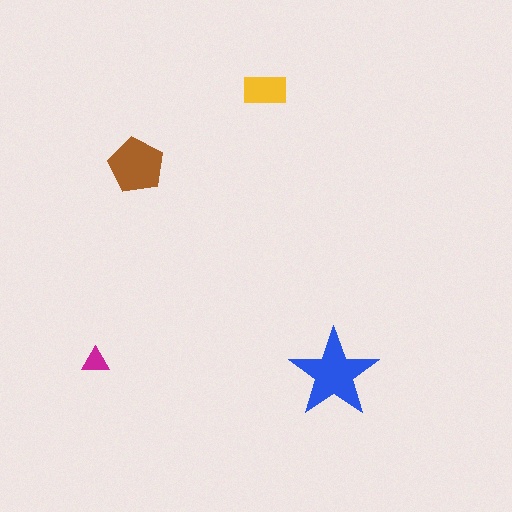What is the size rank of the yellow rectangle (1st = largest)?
3rd.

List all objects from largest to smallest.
The blue star, the brown pentagon, the yellow rectangle, the magenta triangle.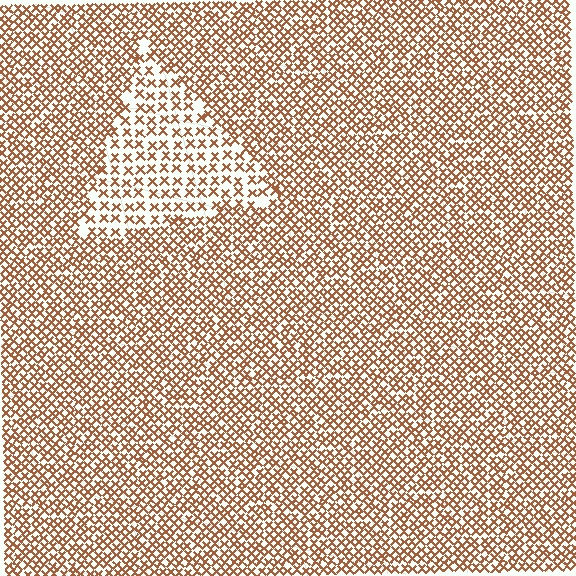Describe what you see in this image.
The image contains small brown elements arranged at two different densities. A triangle-shaped region is visible where the elements are less densely packed than the surrounding area.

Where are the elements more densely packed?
The elements are more densely packed outside the triangle boundary.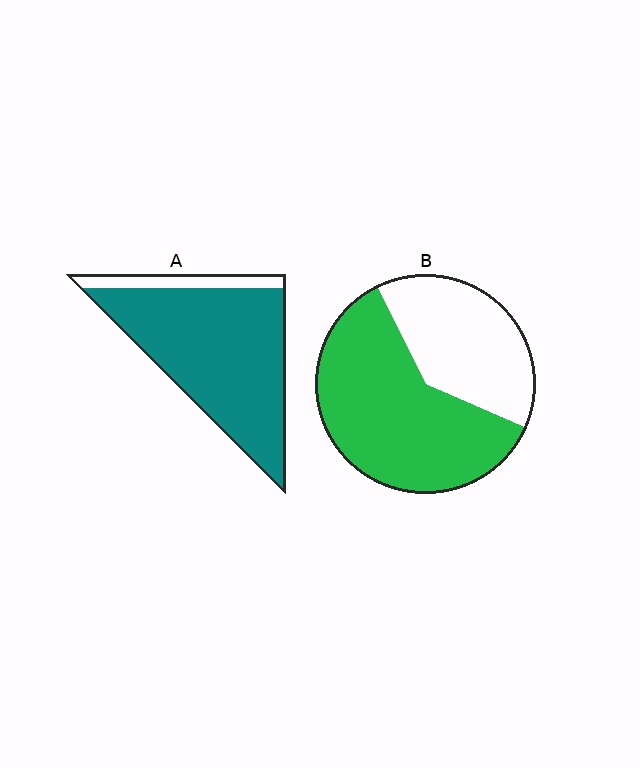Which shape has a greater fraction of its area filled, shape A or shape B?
Shape A.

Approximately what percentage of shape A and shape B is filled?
A is approximately 90% and B is approximately 60%.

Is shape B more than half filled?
Yes.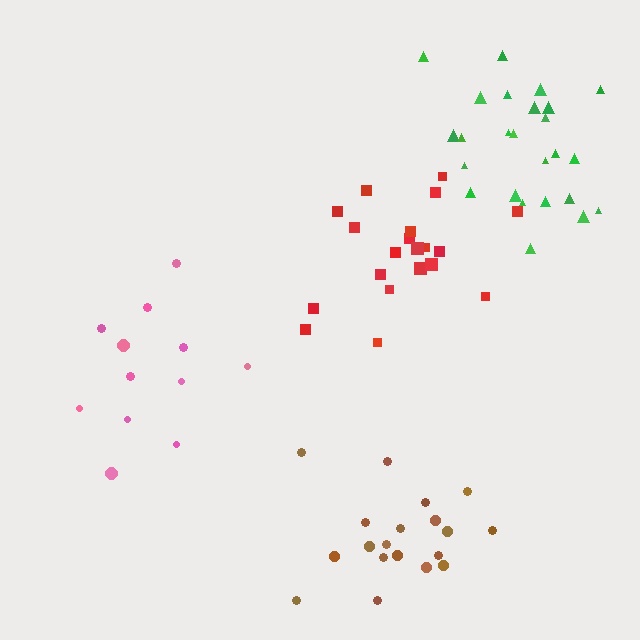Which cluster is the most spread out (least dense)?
Pink.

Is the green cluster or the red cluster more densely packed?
Green.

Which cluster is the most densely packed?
Brown.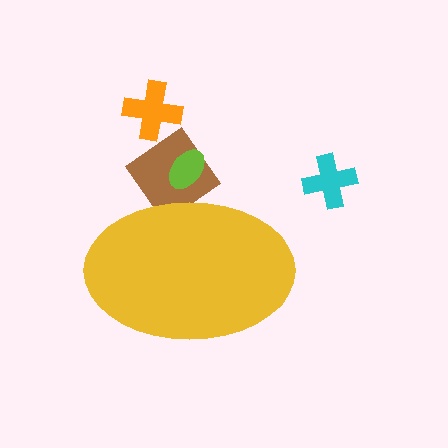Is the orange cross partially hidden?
No, the orange cross is fully visible.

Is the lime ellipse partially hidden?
Yes, the lime ellipse is partially hidden behind the yellow ellipse.